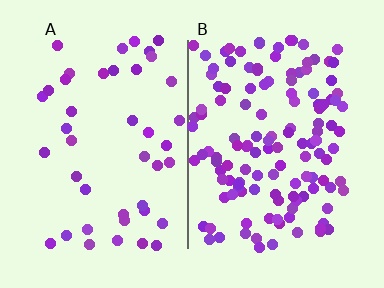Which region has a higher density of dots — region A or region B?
B (the right).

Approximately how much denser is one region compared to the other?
Approximately 3.1× — region B over region A.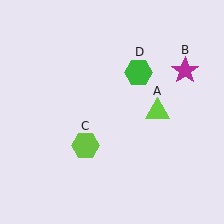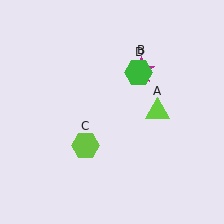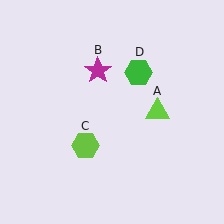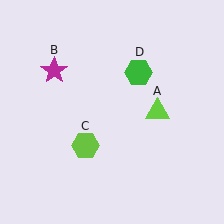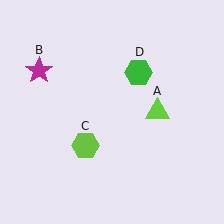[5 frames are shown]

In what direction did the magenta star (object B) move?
The magenta star (object B) moved left.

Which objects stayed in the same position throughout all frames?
Lime triangle (object A) and lime hexagon (object C) and green hexagon (object D) remained stationary.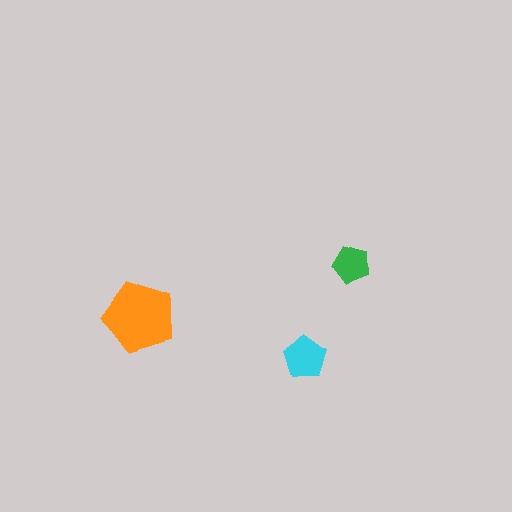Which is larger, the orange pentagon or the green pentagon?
The orange one.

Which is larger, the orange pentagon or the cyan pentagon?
The orange one.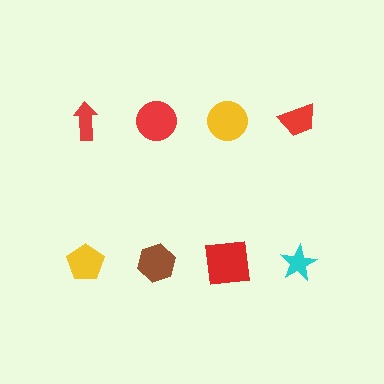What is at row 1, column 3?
A yellow circle.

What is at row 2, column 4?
A cyan star.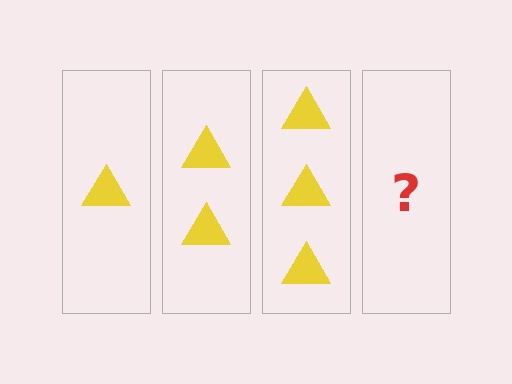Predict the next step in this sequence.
The next step is 4 triangles.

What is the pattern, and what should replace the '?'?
The pattern is that each step adds one more triangle. The '?' should be 4 triangles.